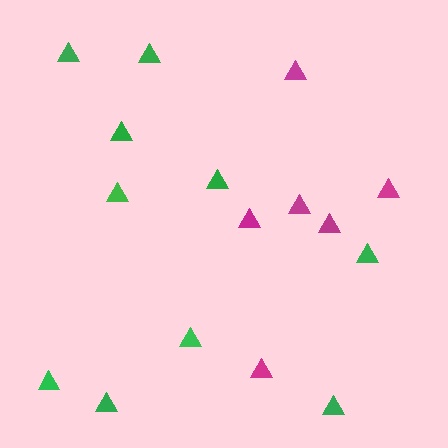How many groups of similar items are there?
There are 2 groups: one group of magenta triangles (6) and one group of green triangles (10).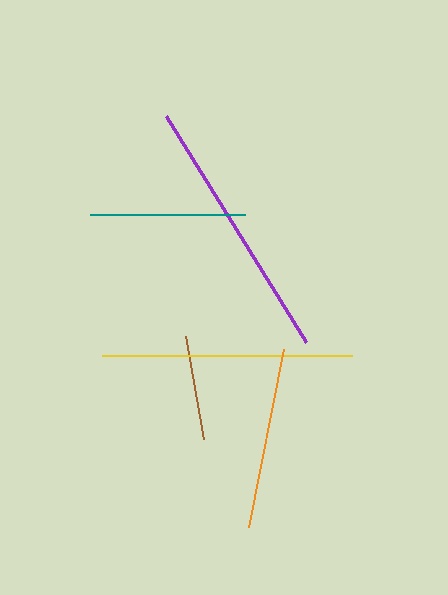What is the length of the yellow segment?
The yellow segment is approximately 249 pixels long.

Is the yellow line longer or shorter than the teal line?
The yellow line is longer than the teal line.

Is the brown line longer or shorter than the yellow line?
The yellow line is longer than the brown line.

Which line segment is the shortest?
The brown line is the shortest at approximately 104 pixels.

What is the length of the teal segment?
The teal segment is approximately 155 pixels long.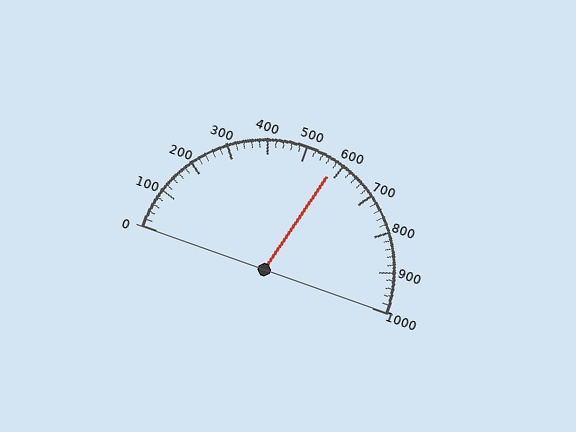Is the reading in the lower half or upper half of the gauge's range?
The reading is in the upper half of the range (0 to 1000).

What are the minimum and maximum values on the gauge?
The gauge ranges from 0 to 1000.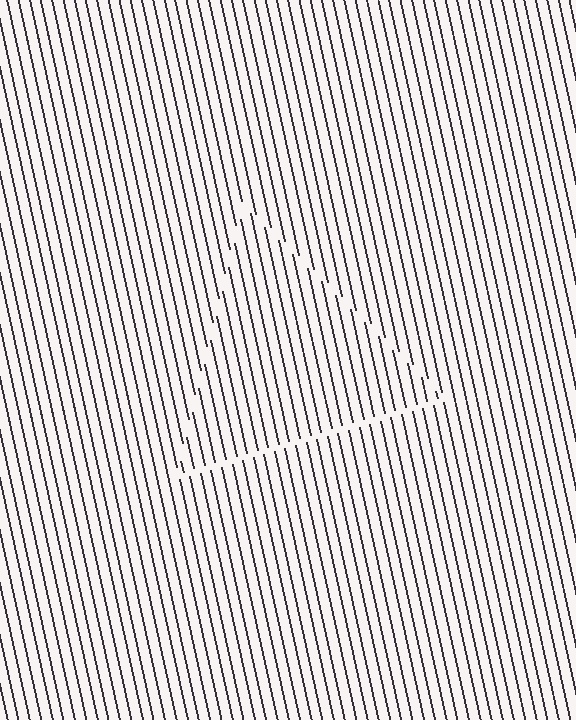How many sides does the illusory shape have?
3 sides — the line-ends trace a triangle.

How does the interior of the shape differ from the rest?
The interior of the shape contains the same grating, shifted by half a period — the contour is defined by the phase discontinuity where line-ends from the inner and outer gratings abut.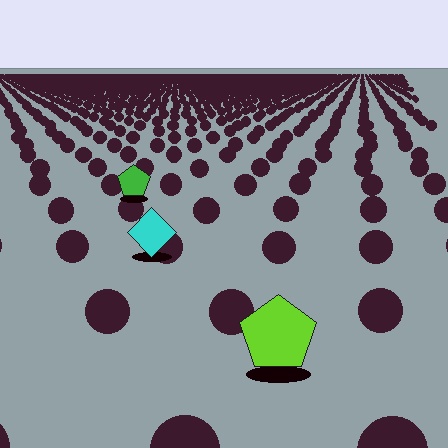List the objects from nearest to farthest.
From nearest to farthest: the lime pentagon, the cyan diamond, the green pentagon.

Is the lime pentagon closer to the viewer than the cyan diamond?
Yes. The lime pentagon is closer — you can tell from the texture gradient: the ground texture is coarser near it.